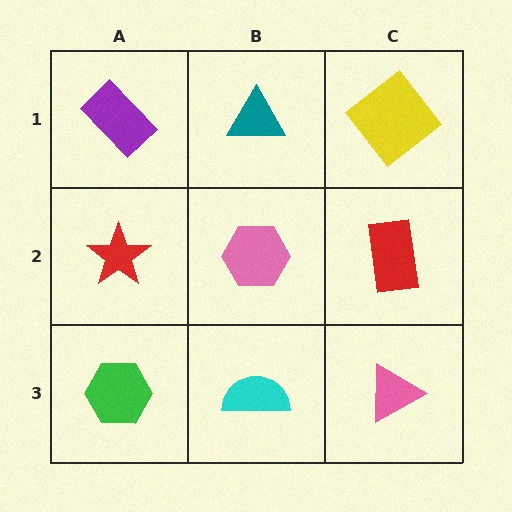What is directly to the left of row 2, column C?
A pink hexagon.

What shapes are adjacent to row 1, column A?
A red star (row 2, column A), a teal triangle (row 1, column B).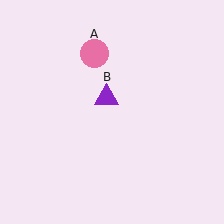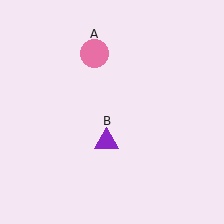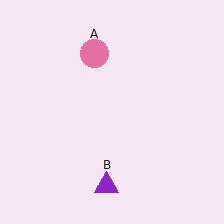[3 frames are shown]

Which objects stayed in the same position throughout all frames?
Pink circle (object A) remained stationary.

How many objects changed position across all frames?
1 object changed position: purple triangle (object B).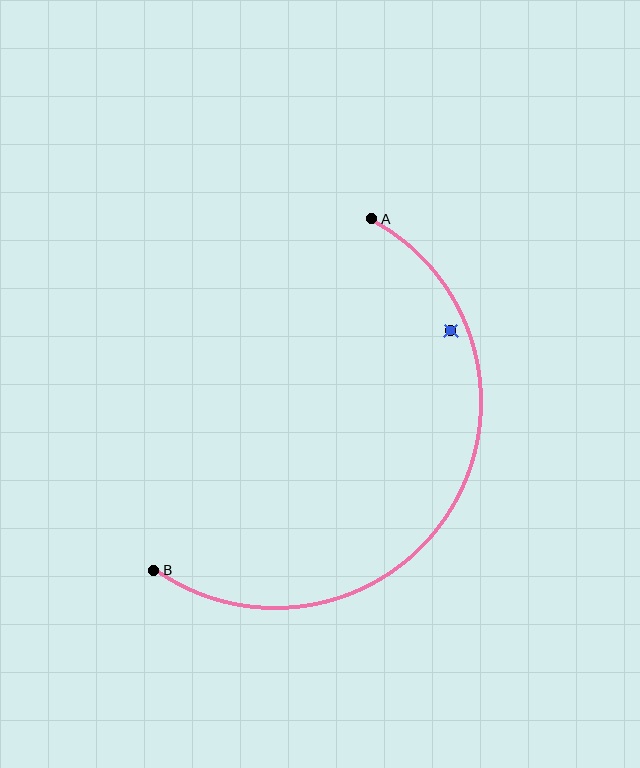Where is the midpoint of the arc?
The arc midpoint is the point on the curve farthest from the straight line joining A and B. It sits to the right of that line.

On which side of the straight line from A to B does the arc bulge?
The arc bulges to the right of the straight line connecting A and B.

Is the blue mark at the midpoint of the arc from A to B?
No — the blue mark does not lie on the arc at all. It sits slightly inside the curve.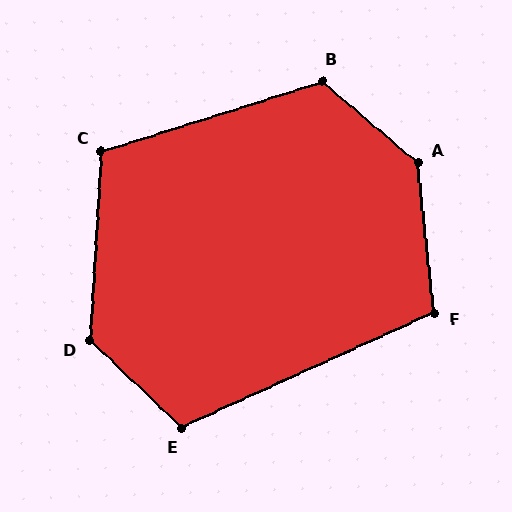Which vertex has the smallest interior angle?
F, at approximately 108 degrees.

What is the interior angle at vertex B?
Approximately 122 degrees (obtuse).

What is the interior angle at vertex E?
Approximately 112 degrees (obtuse).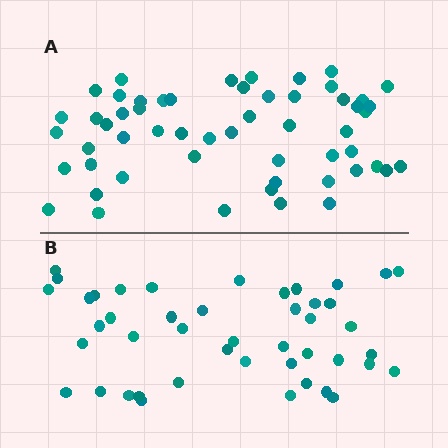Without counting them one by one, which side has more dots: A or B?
Region A (the top region) has more dots.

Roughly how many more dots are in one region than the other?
Region A has roughly 10 or so more dots than region B.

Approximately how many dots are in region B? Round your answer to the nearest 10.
About 40 dots. (The exact count is 45, which rounds to 40.)